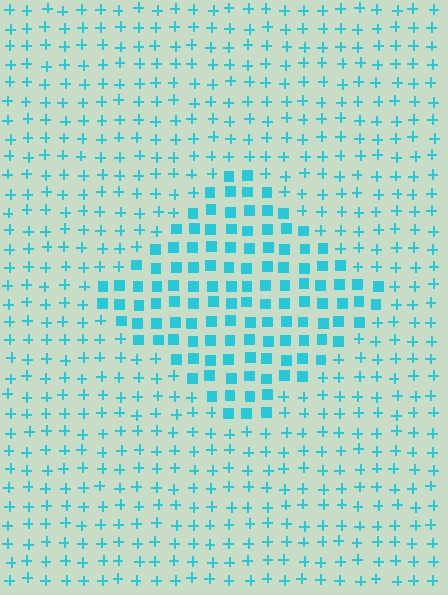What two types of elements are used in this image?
The image uses squares inside the diamond region and plus signs outside it.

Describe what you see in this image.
The image is filled with small cyan elements arranged in a uniform grid. A diamond-shaped region contains squares, while the surrounding area contains plus signs. The boundary is defined purely by the change in element shape.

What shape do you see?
I see a diamond.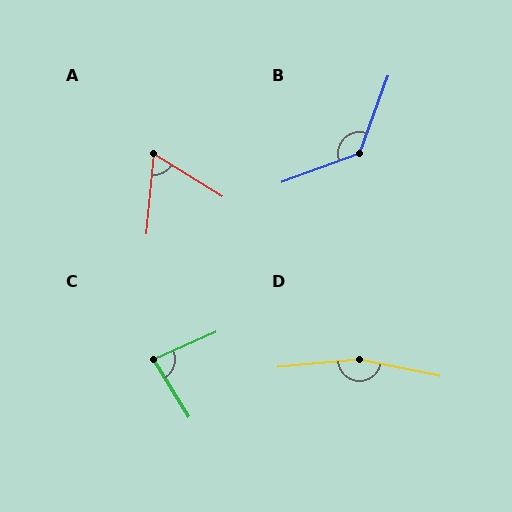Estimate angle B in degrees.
Approximately 130 degrees.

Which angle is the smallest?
A, at approximately 63 degrees.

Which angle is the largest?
D, at approximately 163 degrees.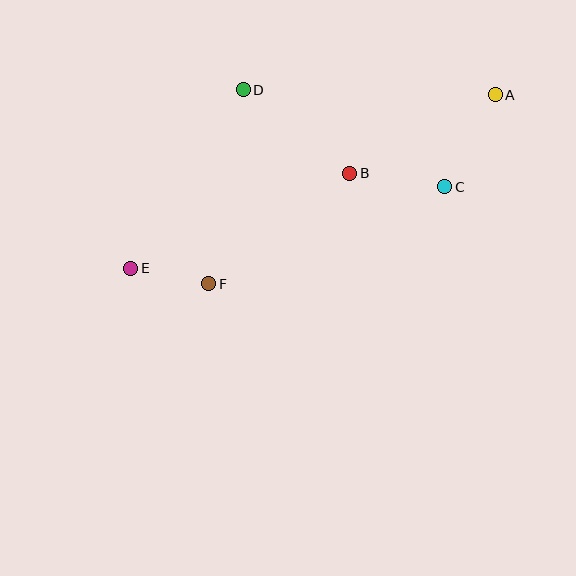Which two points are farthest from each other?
Points A and E are farthest from each other.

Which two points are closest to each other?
Points E and F are closest to each other.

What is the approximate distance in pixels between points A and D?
The distance between A and D is approximately 252 pixels.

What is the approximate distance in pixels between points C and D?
The distance between C and D is approximately 224 pixels.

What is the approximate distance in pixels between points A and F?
The distance between A and F is approximately 343 pixels.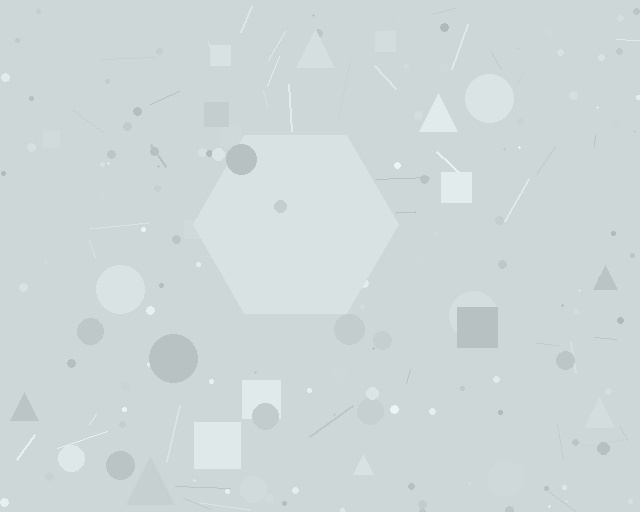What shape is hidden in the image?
A hexagon is hidden in the image.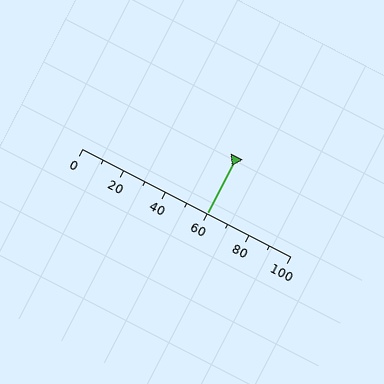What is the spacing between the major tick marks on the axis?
The major ticks are spaced 20 apart.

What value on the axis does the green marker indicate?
The marker indicates approximately 60.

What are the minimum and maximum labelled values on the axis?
The axis runs from 0 to 100.